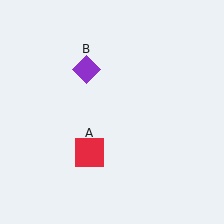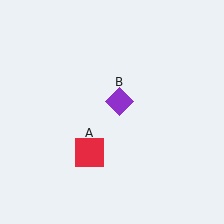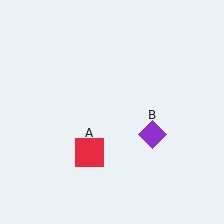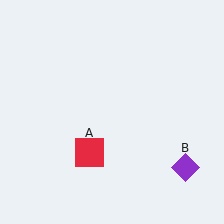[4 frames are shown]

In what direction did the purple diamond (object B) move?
The purple diamond (object B) moved down and to the right.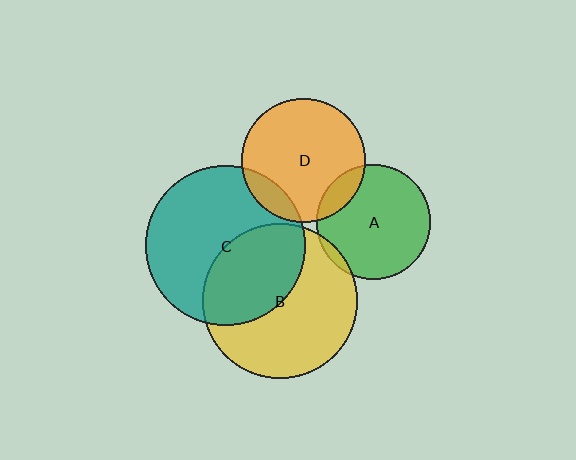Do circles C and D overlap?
Yes.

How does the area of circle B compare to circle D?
Approximately 1.6 times.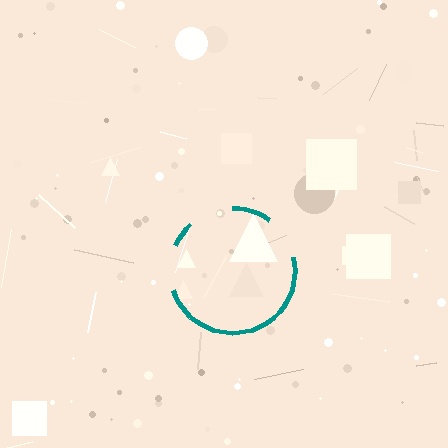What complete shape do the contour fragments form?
The contour fragments form a circle.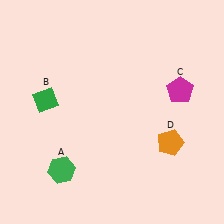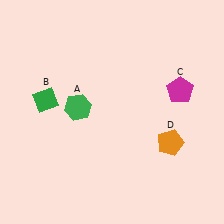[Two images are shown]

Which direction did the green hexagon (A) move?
The green hexagon (A) moved up.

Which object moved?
The green hexagon (A) moved up.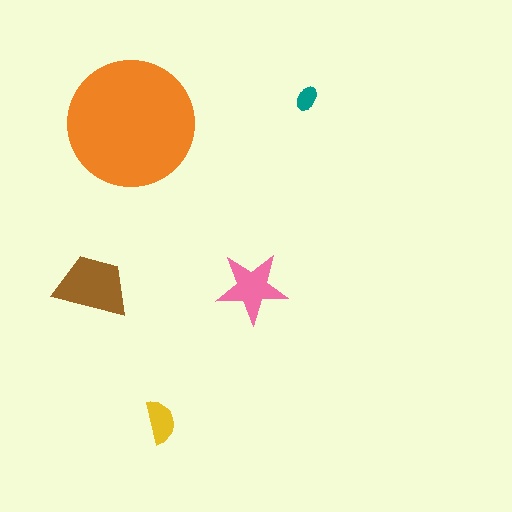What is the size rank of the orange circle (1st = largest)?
1st.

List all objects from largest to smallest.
The orange circle, the brown trapezoid, the pink star, the yellow semicircle, the teal ellipse.